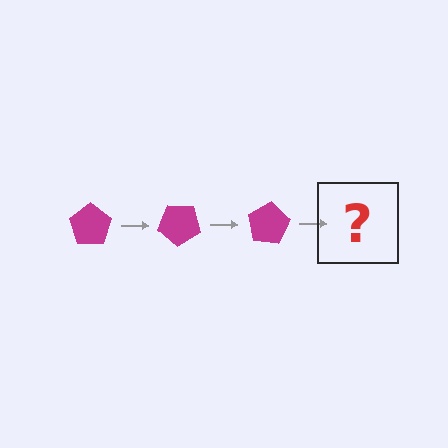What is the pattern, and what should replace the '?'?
The pattern is that the pentagon rotates 40 degrees each step. The '?' should be a magenta pentagon rotated 120 degrees.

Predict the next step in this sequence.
The next step is a magenta pentagon rotated 120 degrees.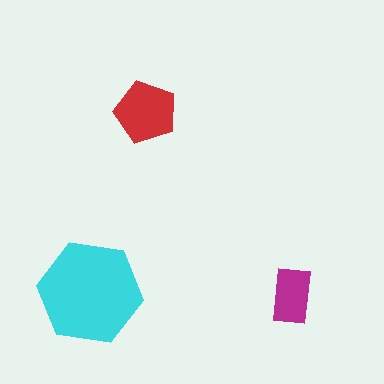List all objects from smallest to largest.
The magenta rectangle, the red pentagon, the cyan hexagon.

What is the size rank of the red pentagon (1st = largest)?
2nd.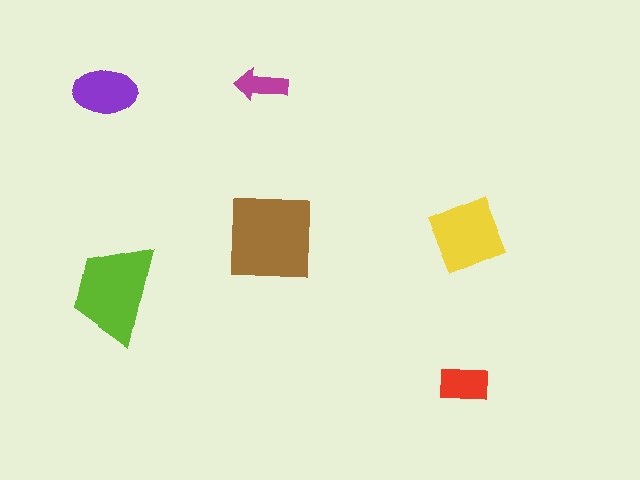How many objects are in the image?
There are 6 objects in the image.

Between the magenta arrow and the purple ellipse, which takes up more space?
The purple ellipse.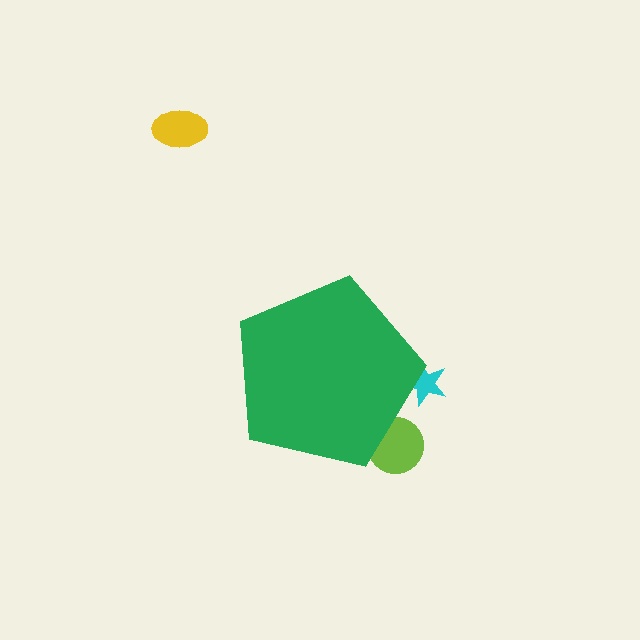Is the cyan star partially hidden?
Yes, the cyan star is partially hidden behind the green pentagon.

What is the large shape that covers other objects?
A green pentagon.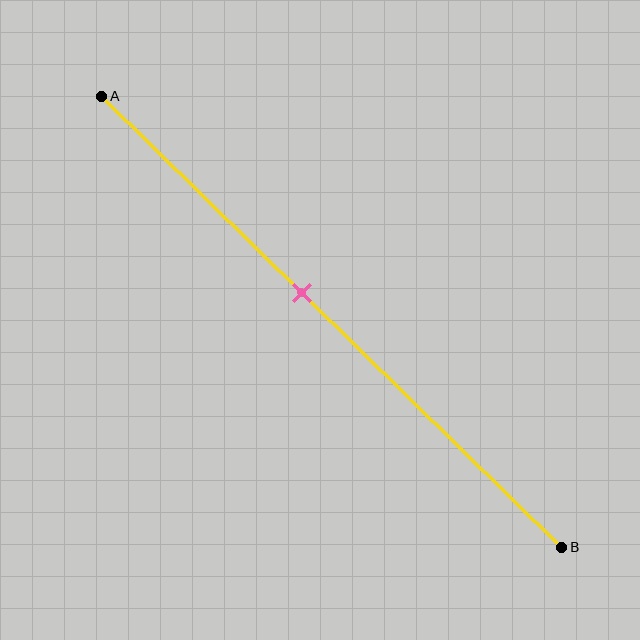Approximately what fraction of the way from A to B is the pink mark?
The pink mark is approximately 45% of the way from A to B.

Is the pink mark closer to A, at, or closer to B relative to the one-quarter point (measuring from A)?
The pink mark is closer to point B than the one-quarter point of segment AB.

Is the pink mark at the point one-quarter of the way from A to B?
No, the mark is at about 45% from A, not at the 25% one-quarter point.